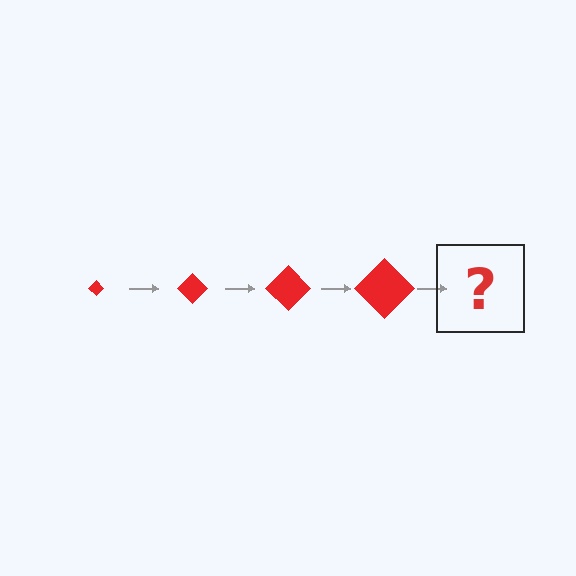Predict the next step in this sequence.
The next step is a red diamond, larger than the previous one.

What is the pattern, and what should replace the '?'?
The pattern is that the diamond gets progressively larger each step. The '?' should be a red diamond, larger than the previous one.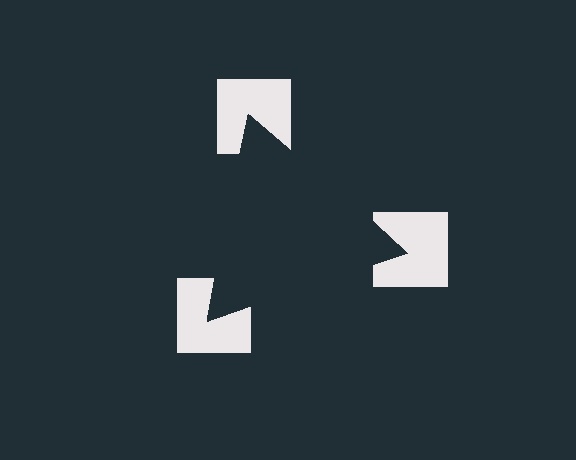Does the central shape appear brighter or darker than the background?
It typically appears slightly darker than the background, even though no actual brightness change is drawn.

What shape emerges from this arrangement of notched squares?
An illusory triangle — its edges are inferred from the aligned wedge cuts in the notched squares, not physically drawn.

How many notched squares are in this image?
There are 3 — one at each vertex of the illusory triangle.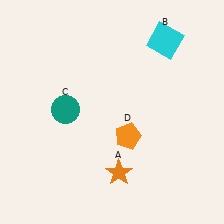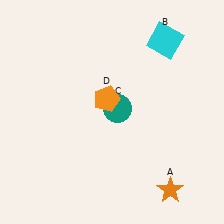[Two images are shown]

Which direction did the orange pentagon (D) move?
The orange pentagon (D) moved up.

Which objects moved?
The objects that moved are: the orange star (A), the teal circle (C), the orange pentagon (D).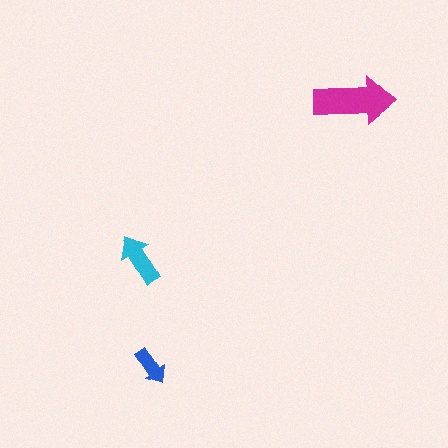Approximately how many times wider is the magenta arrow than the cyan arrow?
About 1.5 times wider.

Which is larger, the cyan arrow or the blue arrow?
The cyan one.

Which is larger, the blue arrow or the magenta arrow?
The magenta one.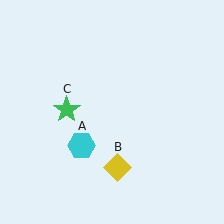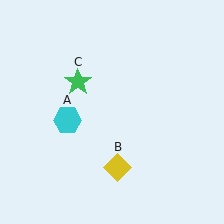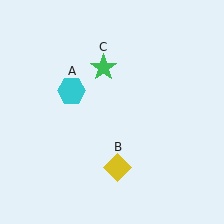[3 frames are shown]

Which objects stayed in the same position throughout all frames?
Yellow diamond (object B) remained stationary.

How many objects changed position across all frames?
2 objects changed position: cyan hexagon (object A), green star (object C).